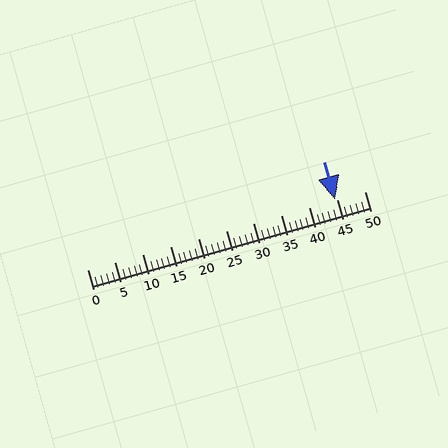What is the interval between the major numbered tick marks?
The major tick marks are spaced 5 units apart.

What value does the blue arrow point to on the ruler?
The blue arrow points to approximately 45.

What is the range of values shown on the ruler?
The ruler shows values from 0 to 50.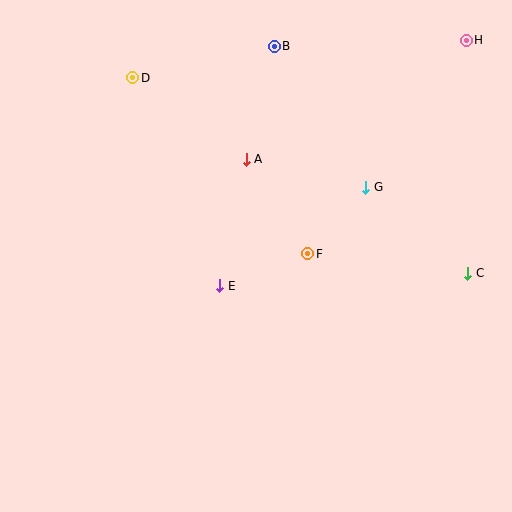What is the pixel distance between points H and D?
The distance between H and D is 336 pixels.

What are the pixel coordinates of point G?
Point G is at (366, 187).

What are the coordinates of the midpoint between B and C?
The midpoint between B and C is at (371, 160).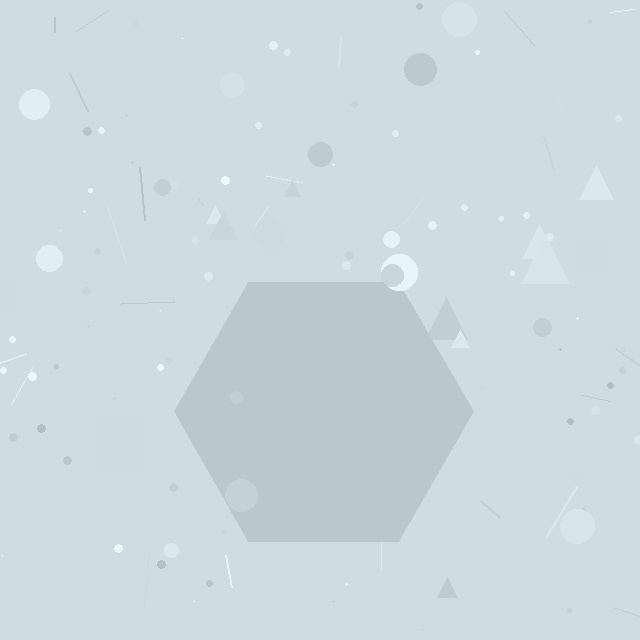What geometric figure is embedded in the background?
A hexagon is embedded in the background.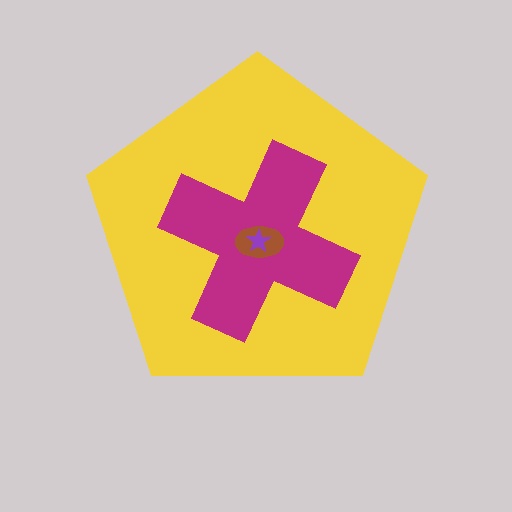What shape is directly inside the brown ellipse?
The purple star.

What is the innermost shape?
The purple star.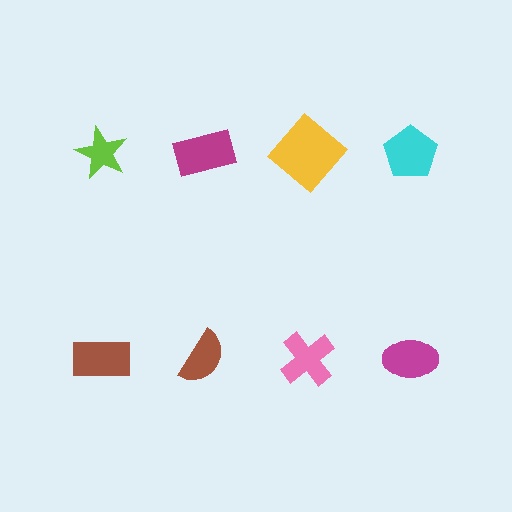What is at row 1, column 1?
A lime star.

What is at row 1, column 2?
A magenta rectangle.